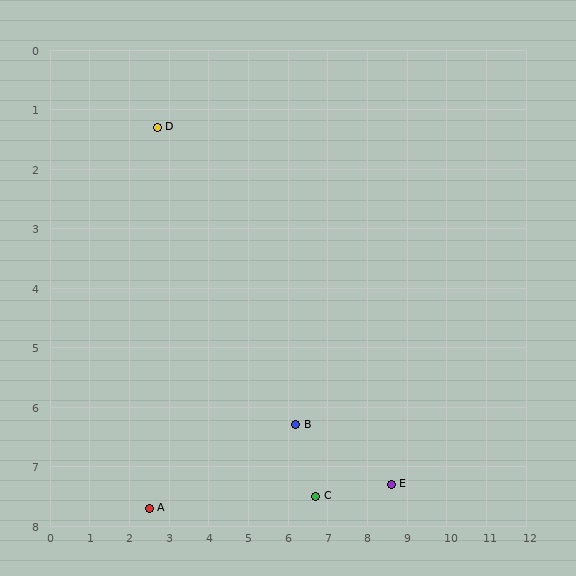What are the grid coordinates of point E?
Point E is at approximately (8.6, 7.3).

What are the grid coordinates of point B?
Point B is at approximately (6.2, 6.3).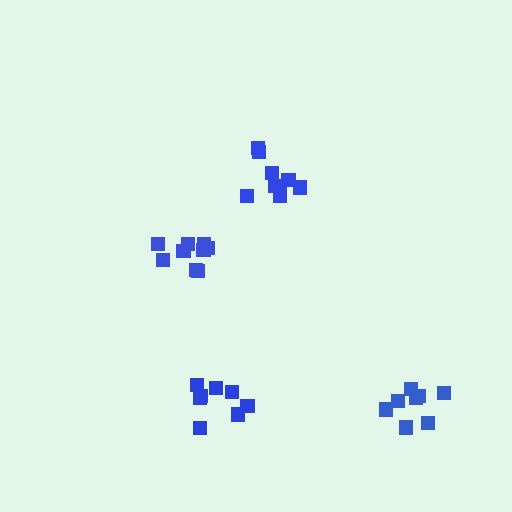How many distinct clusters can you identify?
There are 4 distinct clusters.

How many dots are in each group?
Group 1: 9 dots, Group 2: 9 dots, Group 3: 8 dots, Group 4: 8 dots (34 total).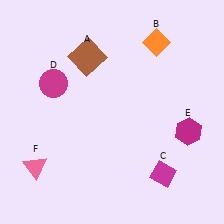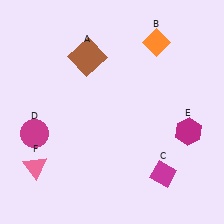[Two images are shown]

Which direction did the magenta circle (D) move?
The magenta circle (D) moved down.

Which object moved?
The magenta circle (D) moved down.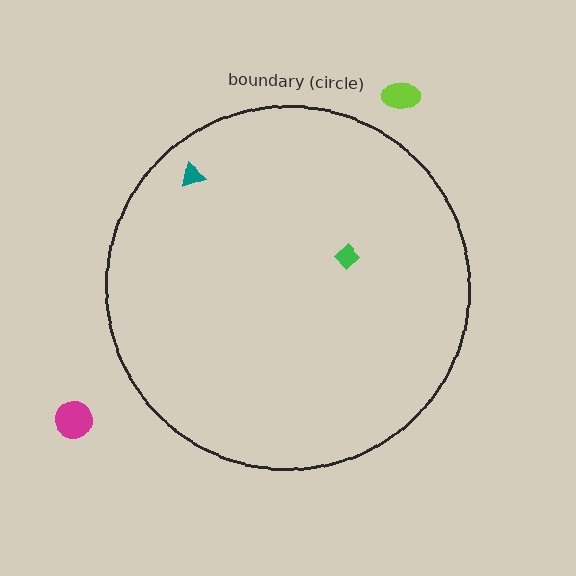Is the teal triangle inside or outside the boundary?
Inside.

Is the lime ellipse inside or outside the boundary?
Outside.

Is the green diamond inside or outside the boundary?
Inside.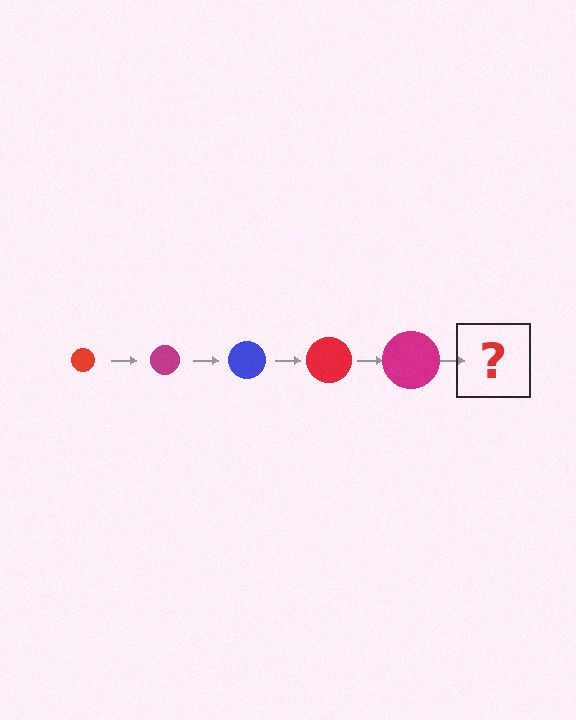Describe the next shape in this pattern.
It should be a blue circle, larger than the previous one.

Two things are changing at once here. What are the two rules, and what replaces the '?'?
The two rules are that the circle grows larger each step and the color cycles through red, magenta, and blue. The '?' should be a blue circle, larger than the previous one.